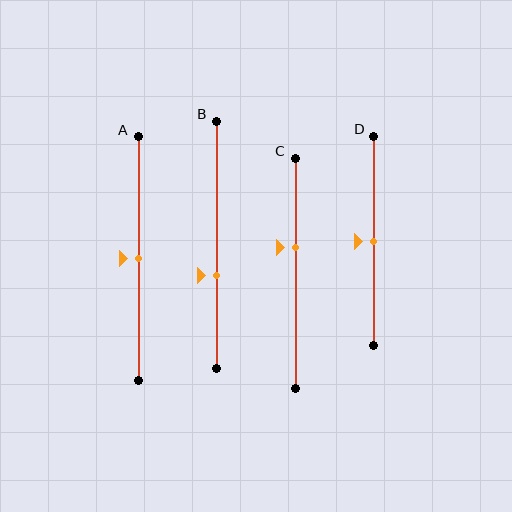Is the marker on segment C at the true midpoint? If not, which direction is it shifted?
No, the marker on segment C is shifted upward by about 11% of the segment length.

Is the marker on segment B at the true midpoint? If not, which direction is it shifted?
No, the marker on segment B is shifted downward by about 13% of the segment length.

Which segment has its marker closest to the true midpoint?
Segment A has its marker closest to the true midpoint.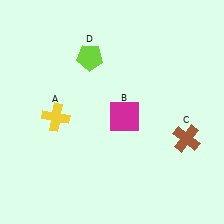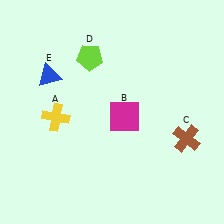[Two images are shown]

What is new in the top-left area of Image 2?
A blue triangle (E) was added in the top-left area of Image 2.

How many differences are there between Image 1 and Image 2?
There is 1 difference between the two images.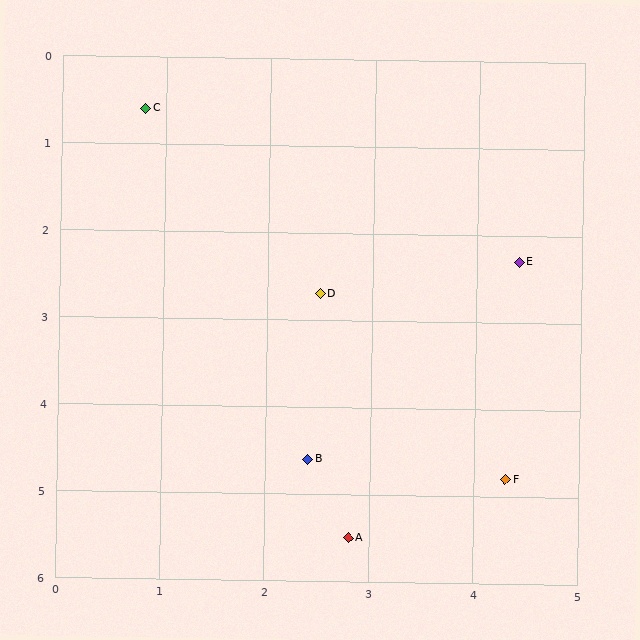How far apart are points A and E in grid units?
Points A and E are about 3.6 grid units apart.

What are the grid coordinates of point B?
Point B is at approximately (2.4, 4.6).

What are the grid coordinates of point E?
Point E is at approximately (4.4, 2.3).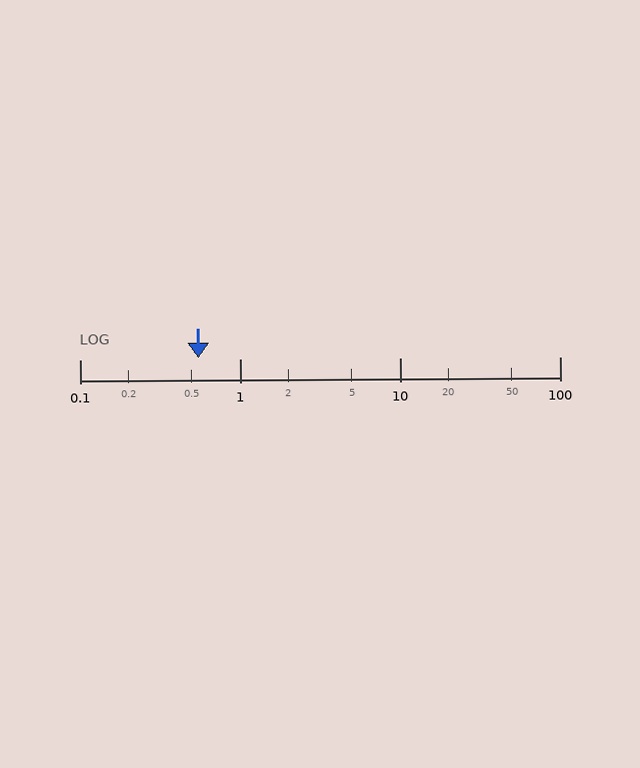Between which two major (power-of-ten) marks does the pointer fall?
The pointer is between 0.1 and 1.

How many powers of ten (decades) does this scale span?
The scale spans 3 decades, from 0.1 to 100.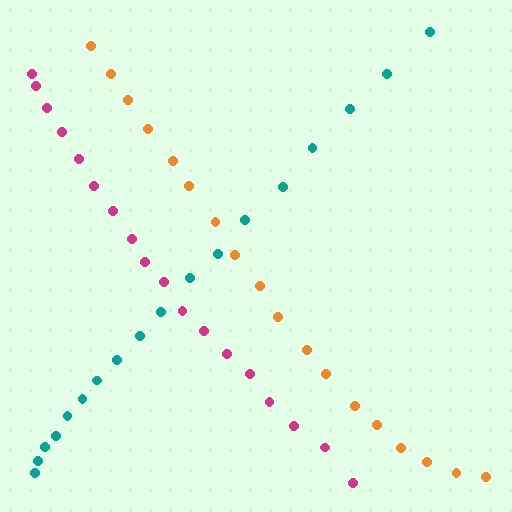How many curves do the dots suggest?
There are 3 distinct paths.